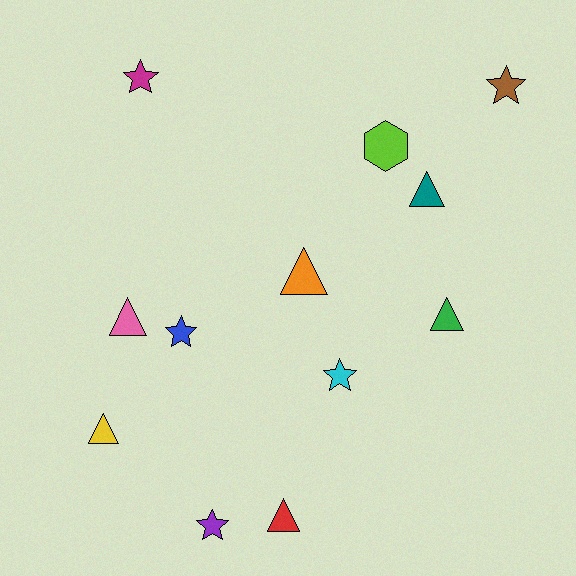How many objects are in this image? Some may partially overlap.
There are 12 objects.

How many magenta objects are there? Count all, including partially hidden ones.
There is 1 magenta object.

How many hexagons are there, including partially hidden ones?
There is 1 hexagon.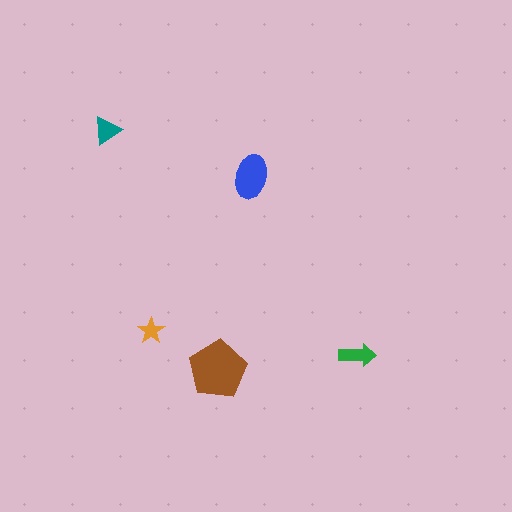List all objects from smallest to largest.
The orange star, the teal triangle, the green arrow, the blue ellipse, the brown pentagon.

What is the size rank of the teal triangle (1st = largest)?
4th.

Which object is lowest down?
The brown pentagon is bottommost.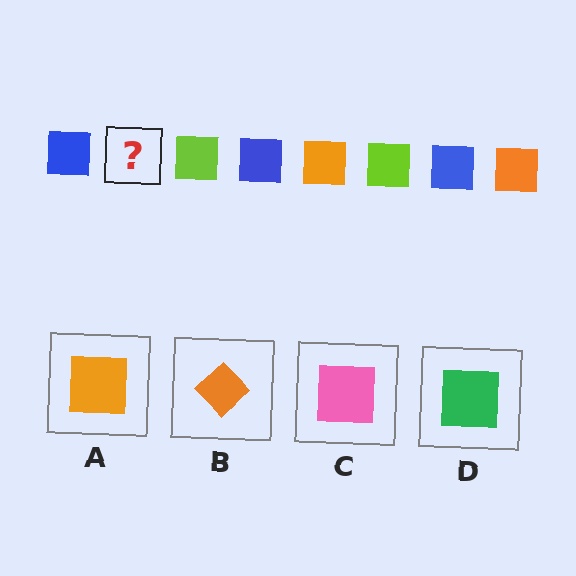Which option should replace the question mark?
Option A.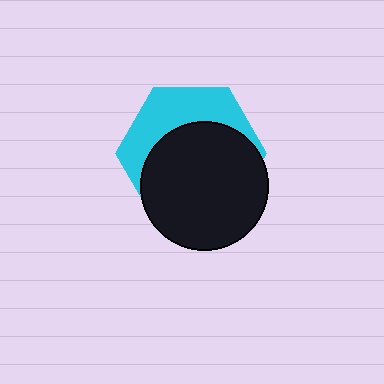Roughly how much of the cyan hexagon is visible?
A small part of it is visible (roughly 37%).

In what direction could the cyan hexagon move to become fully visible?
The cyan hexagon could move up. That would shift it out from behind the black circle entirely.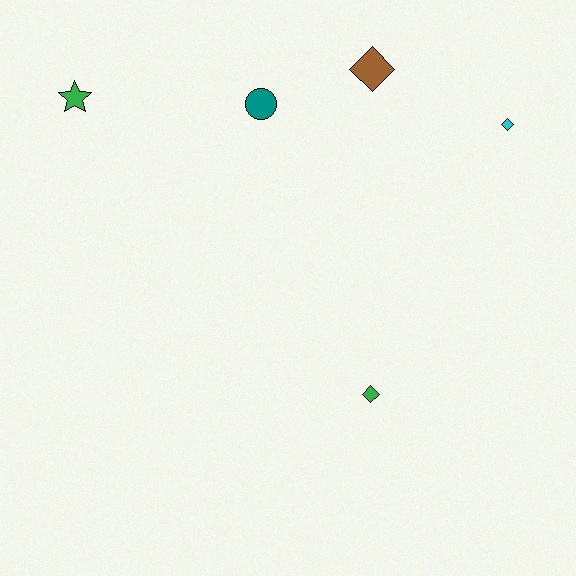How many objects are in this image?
There are 5 objects.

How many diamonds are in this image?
There are 3 diamonds.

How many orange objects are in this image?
There are no orange objects.